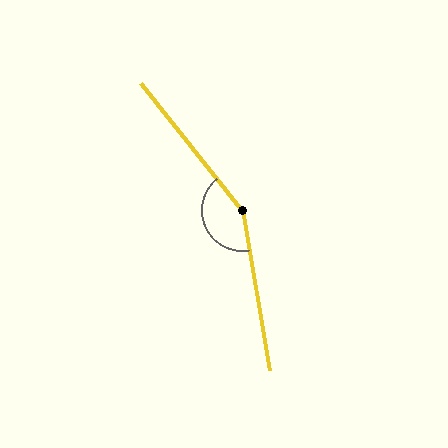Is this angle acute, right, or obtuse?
It is obtuse.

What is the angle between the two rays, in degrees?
Approximately 151 degrees.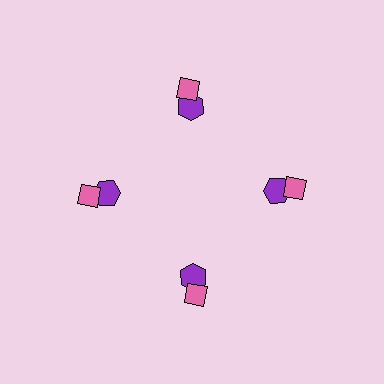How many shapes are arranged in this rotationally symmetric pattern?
There are 8 shapes, arranged in 4 groups of 2.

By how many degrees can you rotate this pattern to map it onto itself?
The pattern maps onto itself every 90 degrees of rotation.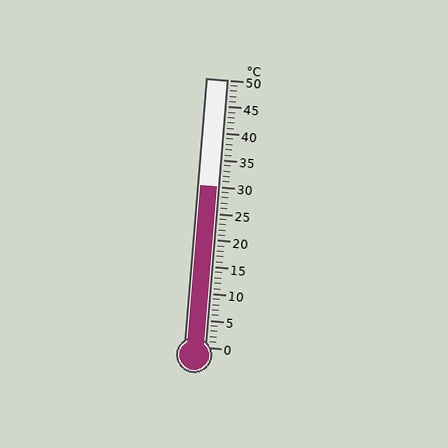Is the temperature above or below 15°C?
The temperature is above 15°C.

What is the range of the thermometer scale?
The thermometer scale ranges from 0°C to 50°C.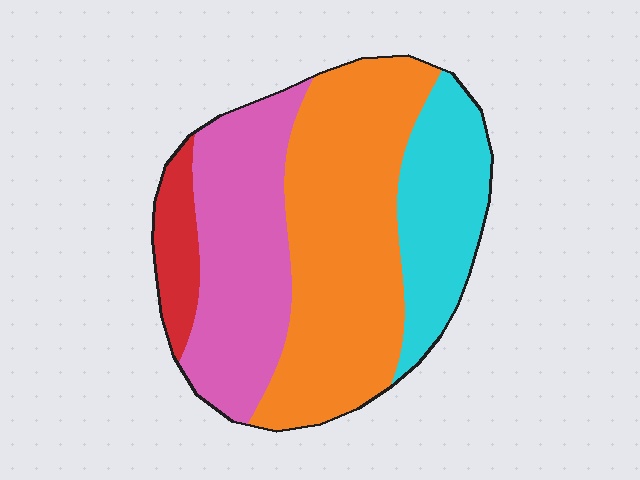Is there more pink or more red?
Pink.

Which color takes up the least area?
Red, at roughly 10%.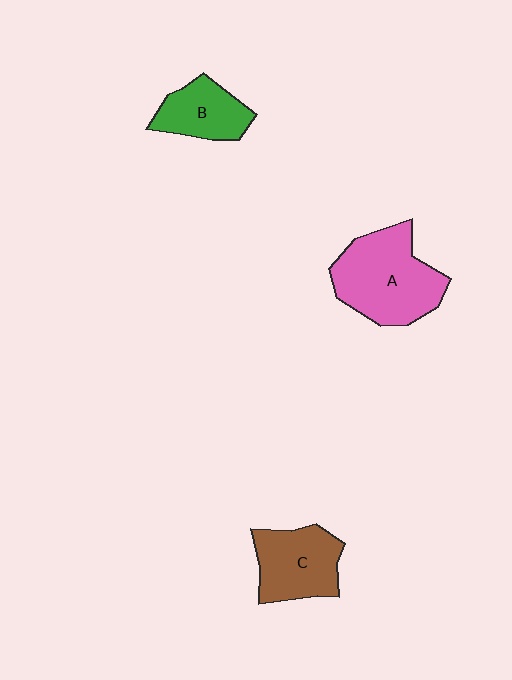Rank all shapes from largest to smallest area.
From largest to smallest: A (pink), C (brown), B (green).